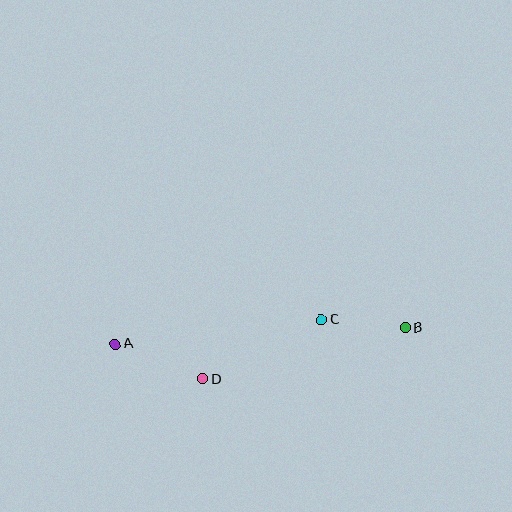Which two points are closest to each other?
Points B and C are closest to each other.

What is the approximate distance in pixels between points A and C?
The distance between A and C is approximately 208 pixels.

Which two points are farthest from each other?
Points A and B are farthest from each other.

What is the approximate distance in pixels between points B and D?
The distance between B and D is approximately 209 pixels.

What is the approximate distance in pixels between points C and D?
The distance between C and D is approximately 133 pixels.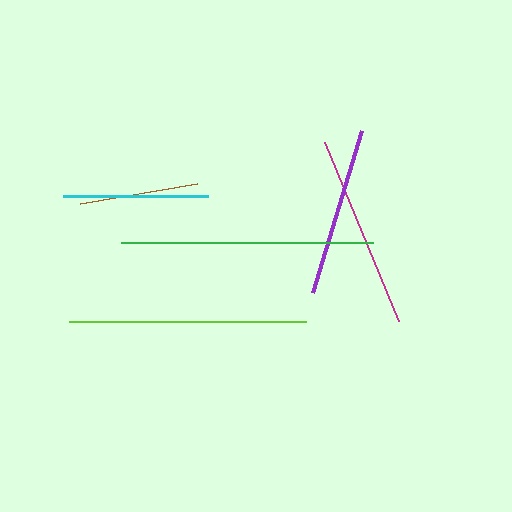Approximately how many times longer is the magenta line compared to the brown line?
The magenta line is approximately 1.6 times the length of the brown line.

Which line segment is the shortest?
The brown line is the shortest at approximately 119 pixels.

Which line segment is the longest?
The green line is the longest at approximately 253 pixels.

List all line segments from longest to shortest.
From longest to shortest: green, lime, magenta, purple, cyan, brown.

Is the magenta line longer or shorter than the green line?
The green line is longer than the magenta line.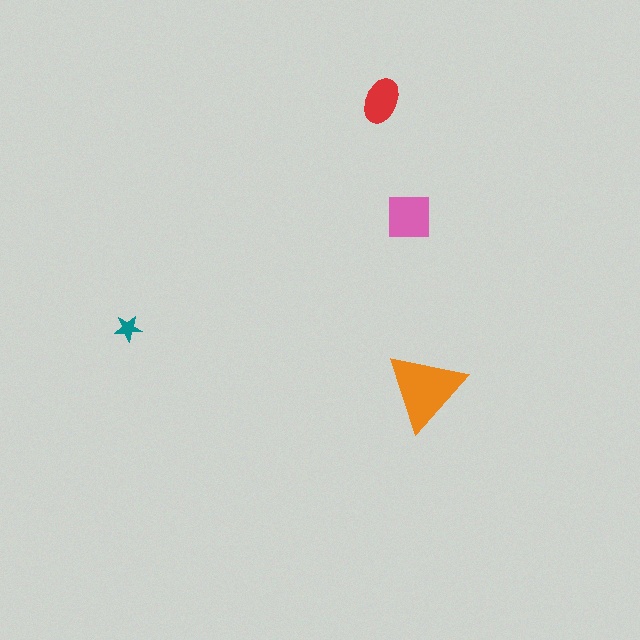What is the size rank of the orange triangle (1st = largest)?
1st.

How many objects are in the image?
There are 4 objects in the image.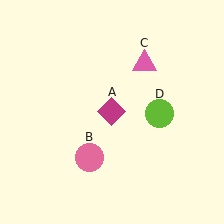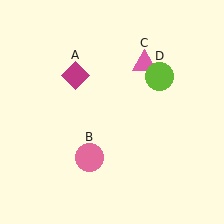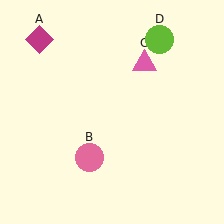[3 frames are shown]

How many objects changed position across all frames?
2 objects changed position: magenta diamond (object A), lime circle (object D).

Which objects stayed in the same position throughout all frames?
Pink circle (object B) and pink triangle (object C) remained stationary.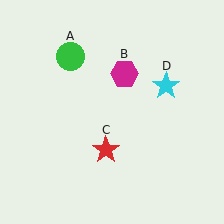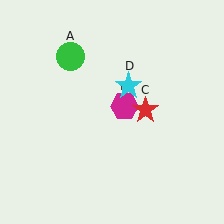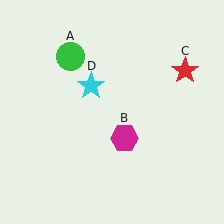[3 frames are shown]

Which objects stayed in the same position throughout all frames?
Green circle (object A) remained stationary.